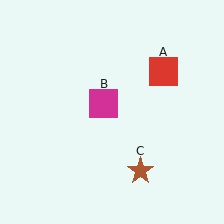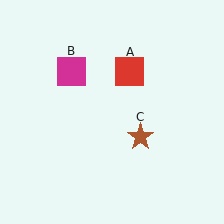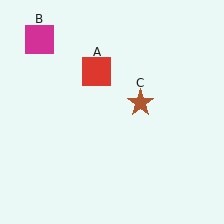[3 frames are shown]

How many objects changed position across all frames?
3 objects changed position: red square (object A), magenta square (object B), brown star (object C).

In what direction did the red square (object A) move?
The red square (object A) moved left.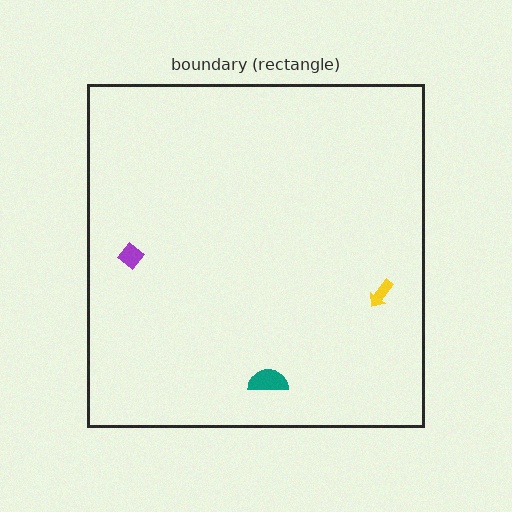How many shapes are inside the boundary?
3 inside, 0 outside.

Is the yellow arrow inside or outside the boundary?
Inside.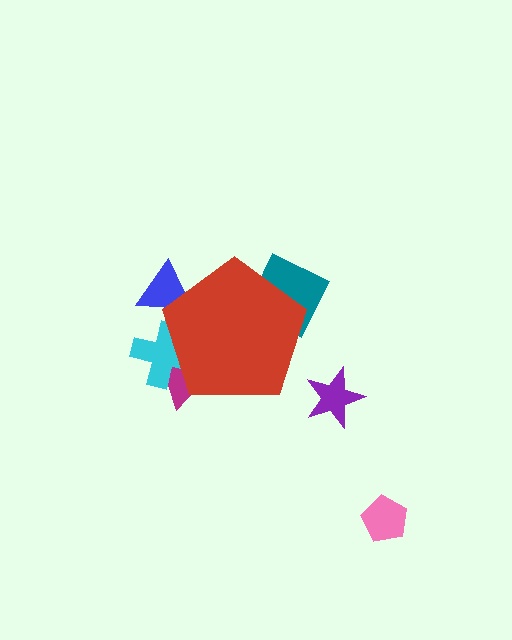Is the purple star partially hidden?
No, the purple star is fully visible.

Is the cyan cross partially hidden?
Yes, the cyan cross is partially hidden behind the red pentagon.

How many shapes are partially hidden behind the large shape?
4 shapes are partially hidden.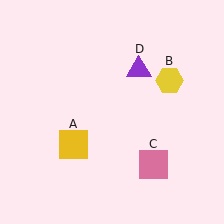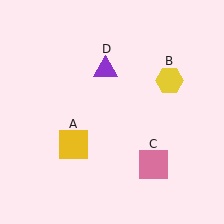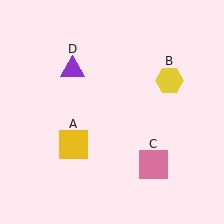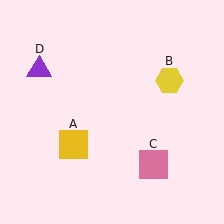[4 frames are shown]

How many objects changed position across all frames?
1 object changed position: purple triangle (object D).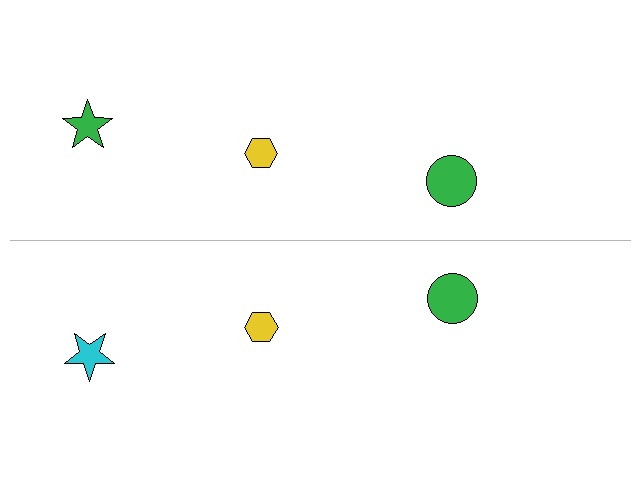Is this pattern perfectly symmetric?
No, the pattern is not perfectly symmetric. The cyan star on the bottom side breaks the symmetry — its mirror counterpart is green.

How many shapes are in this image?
There are 6 shapes in this image.